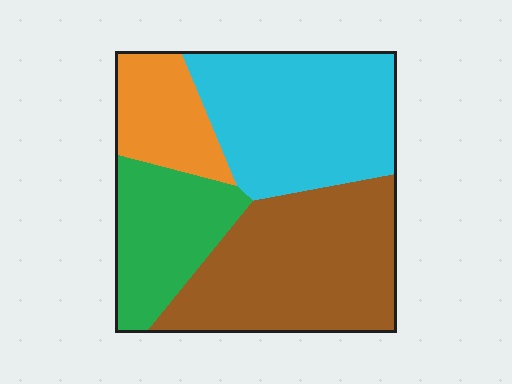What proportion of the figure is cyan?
Cyan covers 32% of the figure.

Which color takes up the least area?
Orange, at roughly 15%.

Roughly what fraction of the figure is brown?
Brown covers 35% of the figure.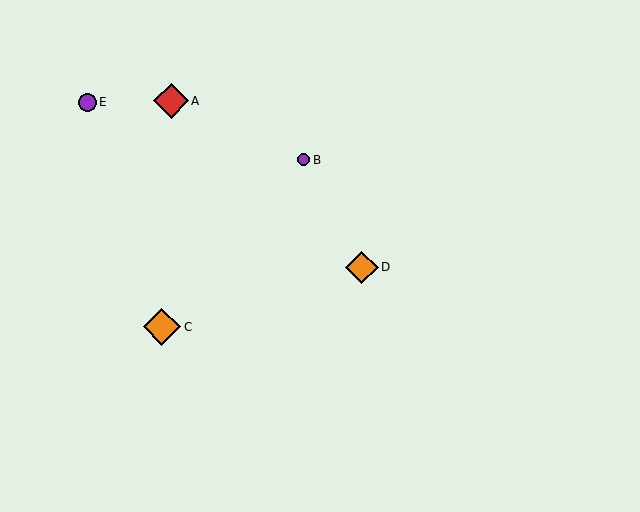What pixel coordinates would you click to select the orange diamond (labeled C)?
Click at (162, 327) to select the orange diamond C.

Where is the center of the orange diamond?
The center of the orange diamond is at (162, 327).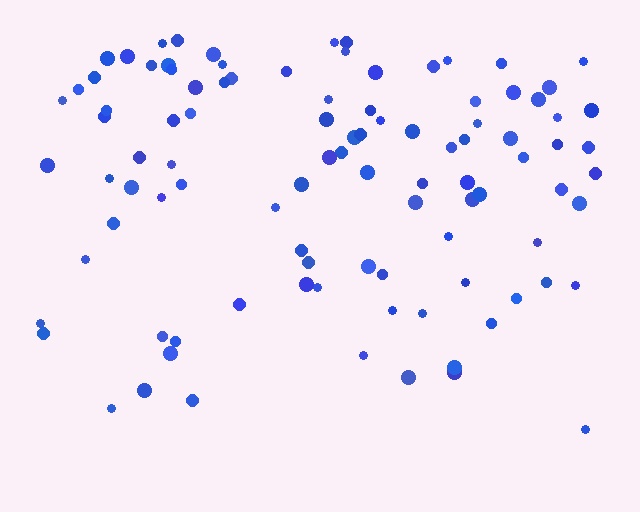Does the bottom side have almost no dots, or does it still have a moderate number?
Still a moderate number, just noticeably fewer than the top.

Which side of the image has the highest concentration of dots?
The top.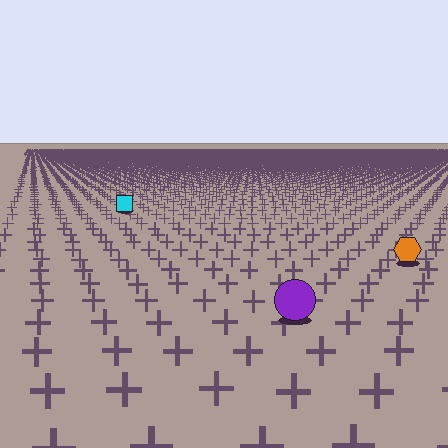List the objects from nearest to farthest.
From nearest to farthest: the purple circle, the orange hexagon, the cyan square.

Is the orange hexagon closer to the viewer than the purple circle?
No. The purple circle is closer — you can tell from the texture gradient: the ground texture is coarser near it.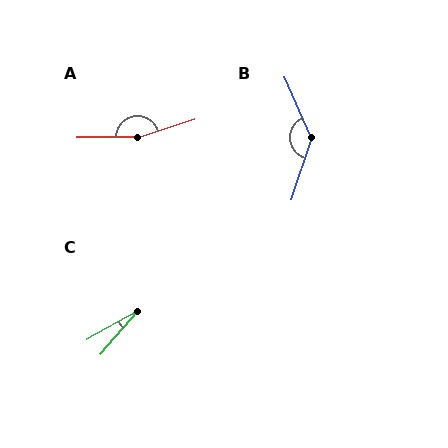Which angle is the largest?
A, at approximately 162 degrees.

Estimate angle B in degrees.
Approximately 138 degrees.